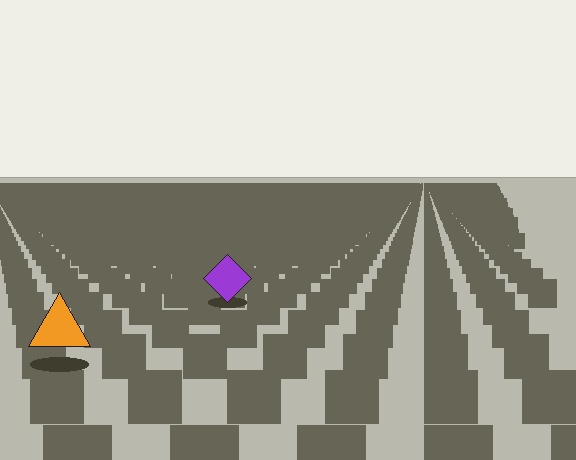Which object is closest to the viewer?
The orange triangle is closest. The texture marks near it are larger and more spread out.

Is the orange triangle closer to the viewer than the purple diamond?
Yes. The orange triangle is closer — you can tell from the texture gradient: the ground texture is coarser near it.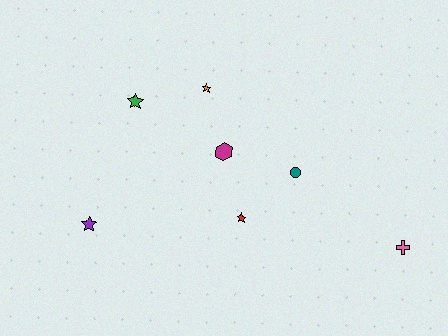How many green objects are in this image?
There is 1 green object.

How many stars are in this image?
There are 4 stars.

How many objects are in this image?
There are 7 objects.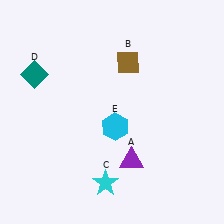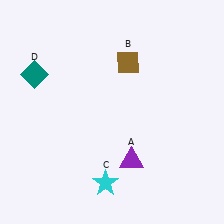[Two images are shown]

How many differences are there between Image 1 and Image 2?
There is 1 difference between the two images.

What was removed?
The cyan hexagon (E) was removed in Image 2.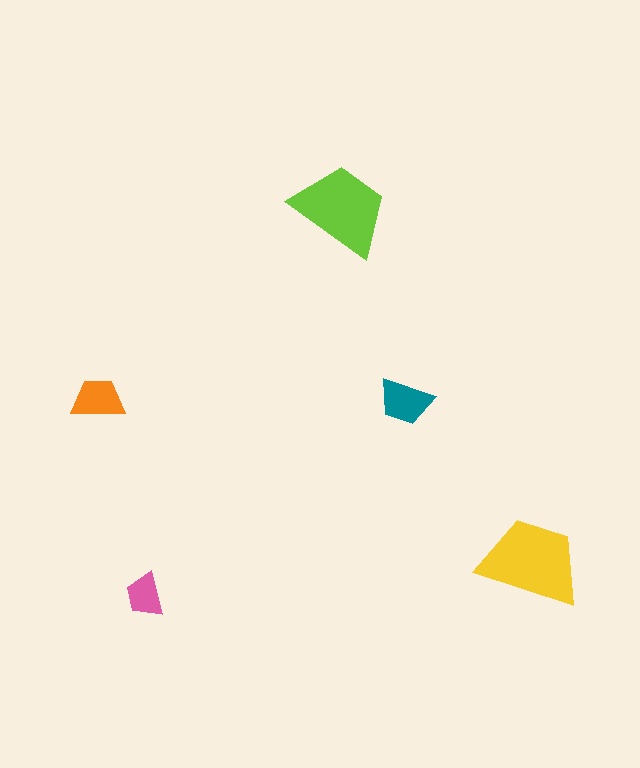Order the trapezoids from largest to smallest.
the yellow one, the lime one, the teal one, the orange one, the pink one.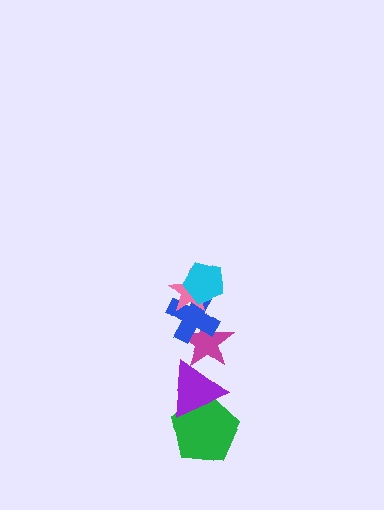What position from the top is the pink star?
The pink star is 2nd from the top.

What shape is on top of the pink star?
The cyan pentagon is on top of the pink star.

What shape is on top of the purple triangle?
The magenta star is on top of the purple triangle.